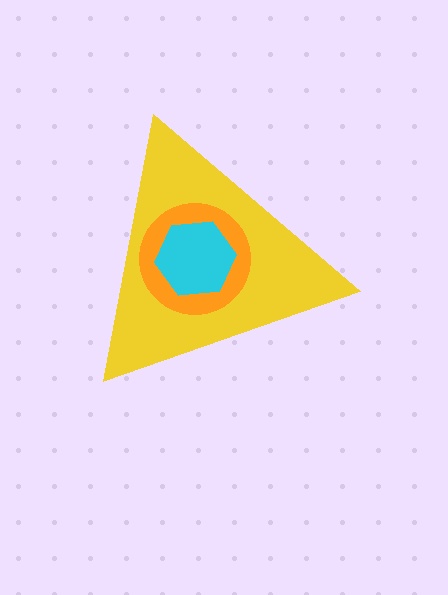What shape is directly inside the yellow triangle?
The orange circle.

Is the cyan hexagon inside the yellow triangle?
Yes.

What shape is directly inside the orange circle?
The cyan hexagon.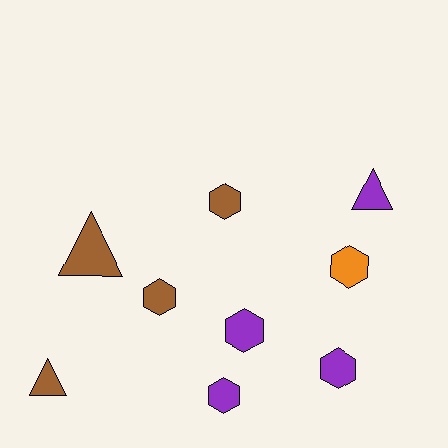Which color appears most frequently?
Brown, with 4 objects.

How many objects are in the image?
There are 9 objects.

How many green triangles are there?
There are no green triangles.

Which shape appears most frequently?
Hexagon, with 6 objects.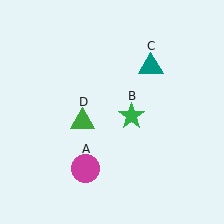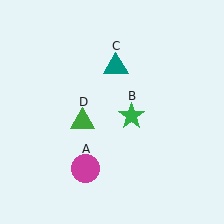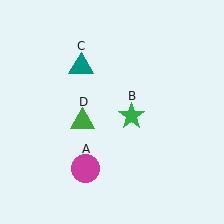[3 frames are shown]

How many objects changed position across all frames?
1 object changed position: teal triangle (object C).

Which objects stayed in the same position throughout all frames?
Magenta circle (object A) and green star (object B) and green triangle (object D) remained stationary.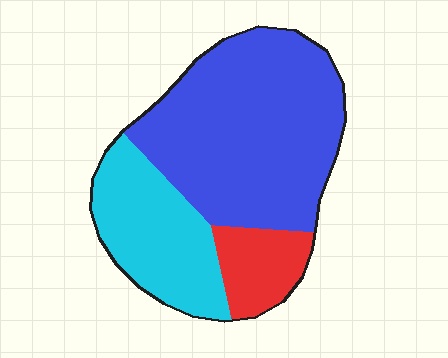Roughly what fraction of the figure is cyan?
Cyan covers about 30% of the figure.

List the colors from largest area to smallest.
From largest to smallest: blue, cyan, red.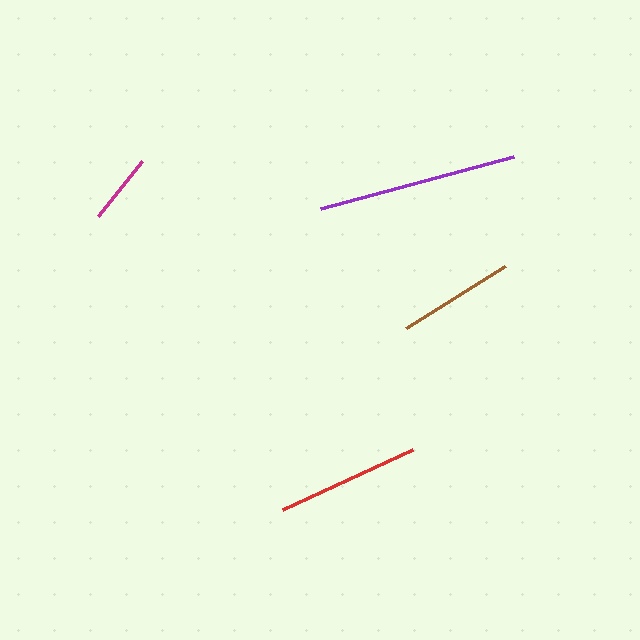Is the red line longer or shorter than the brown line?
The red line is longer than the brown line.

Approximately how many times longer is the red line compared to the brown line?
The red line is approximately 1.2 times the length of the brown line.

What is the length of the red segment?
The red segment is approximately 144 pixels long.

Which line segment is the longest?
The purple line is the longest at approximately 200 pixels.